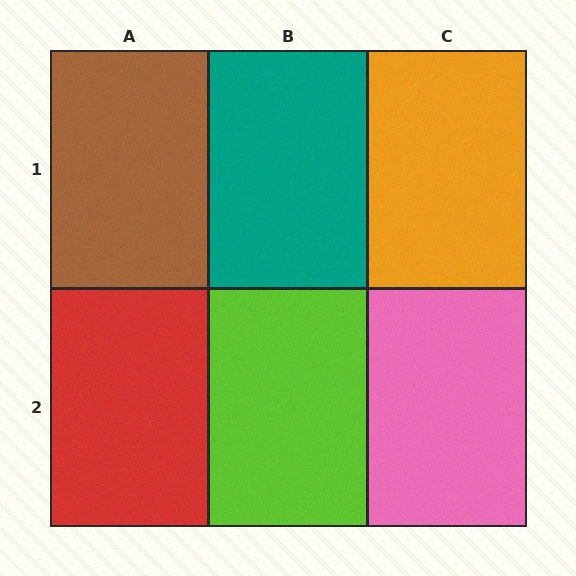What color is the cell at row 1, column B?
Teal.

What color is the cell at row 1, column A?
Brown.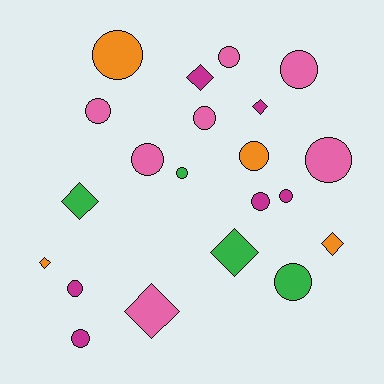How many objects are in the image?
There are 21 objects.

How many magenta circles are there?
There are 4 magenta circles.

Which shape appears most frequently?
Circle, with 14 objects.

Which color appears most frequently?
Pink, with 7 objects.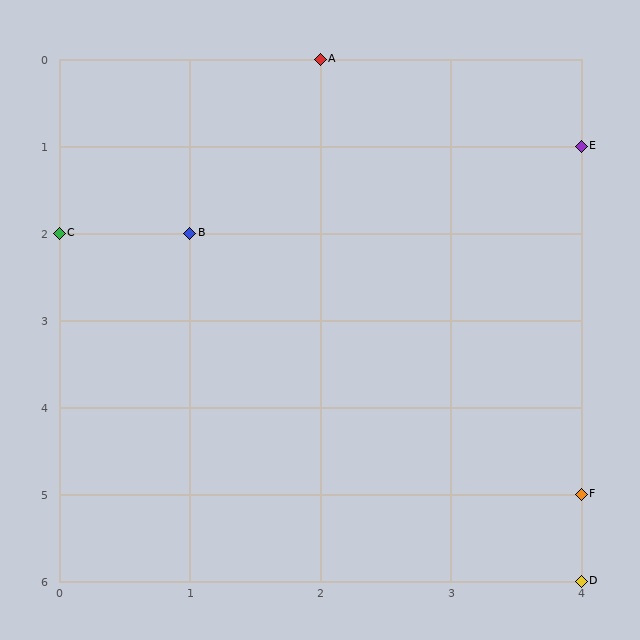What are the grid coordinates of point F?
Point F is at grid coordinates (4, 5).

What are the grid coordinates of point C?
Point C is at grid coordinates (0, 2).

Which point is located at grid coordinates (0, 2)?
Point C is at (0, 2).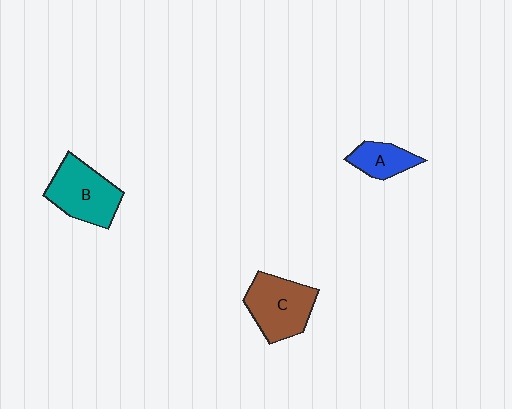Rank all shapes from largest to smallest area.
From largest to smallest: B (teal), C (brown), A (blue).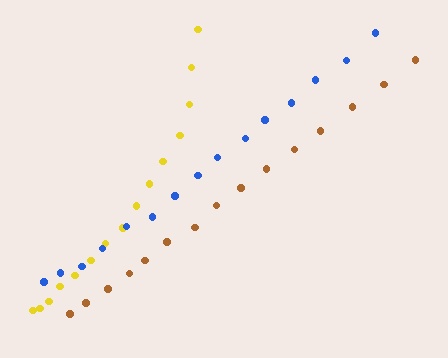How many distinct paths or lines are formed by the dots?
There are 3 distinct paths.